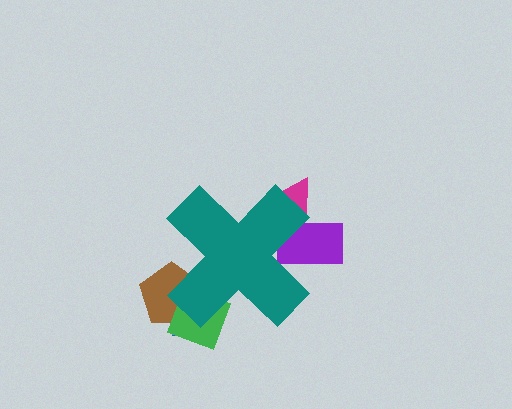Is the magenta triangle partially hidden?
Yes, the magenta triangle is partially hidden behind the teal cross.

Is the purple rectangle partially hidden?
Yes, the purple rectangle is partially hidden behind the teal cross.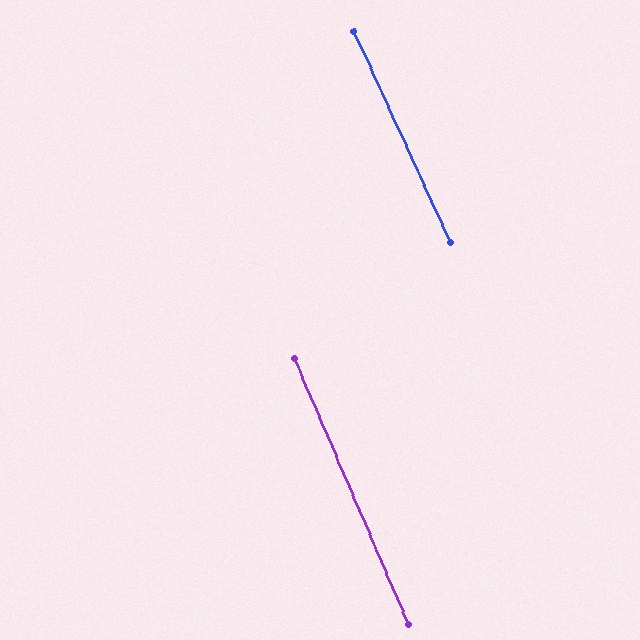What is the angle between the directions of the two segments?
Approximately 1 degree.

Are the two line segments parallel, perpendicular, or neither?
Parallel — their directions differ by only 1.2°.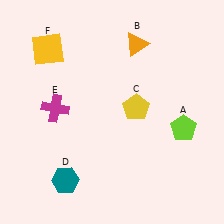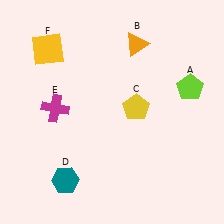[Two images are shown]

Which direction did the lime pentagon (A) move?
The lime pentagon (A) moved up.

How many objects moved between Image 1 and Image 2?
1 object moved between the two images.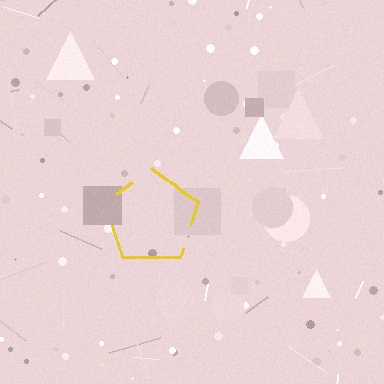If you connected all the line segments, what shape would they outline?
They would outline a pentagon.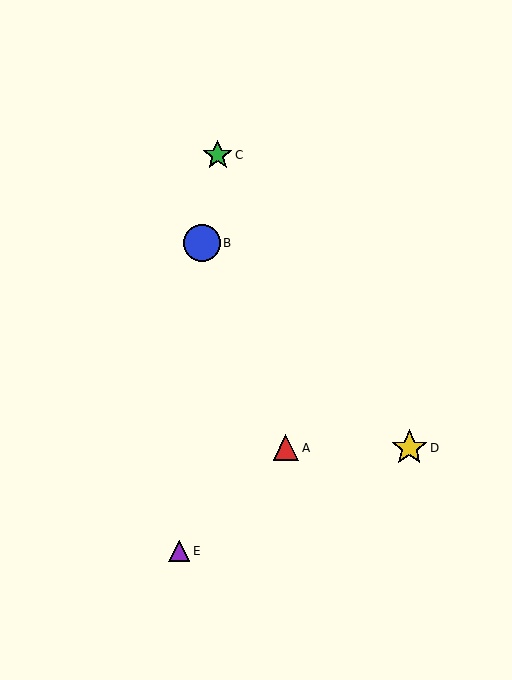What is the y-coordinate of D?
Object D is at y≈448.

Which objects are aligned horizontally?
Objects A, D are aligned horizontally.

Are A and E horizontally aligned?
No, A is at y≈448 and E is at y≈551.